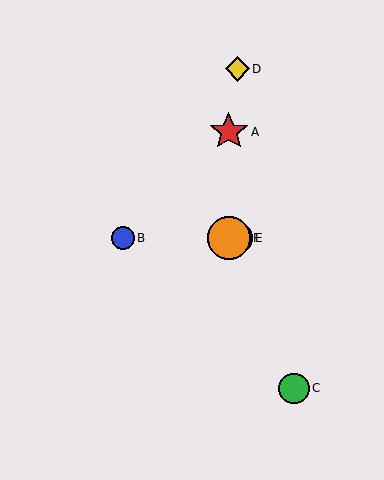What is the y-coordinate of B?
Object B is at y≈238.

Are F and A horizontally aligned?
No, F is at y≈238 and A is at y≈132.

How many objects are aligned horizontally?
3 objects (B, E, F) are aligned horizontally.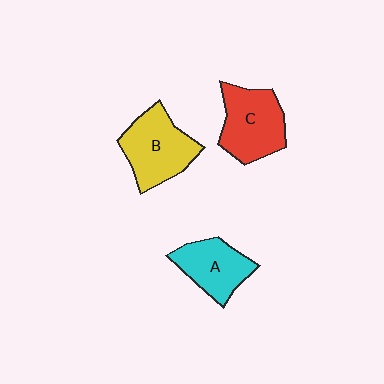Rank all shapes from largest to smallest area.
From largest to smallest: B (yellow), C (red), A (cyan).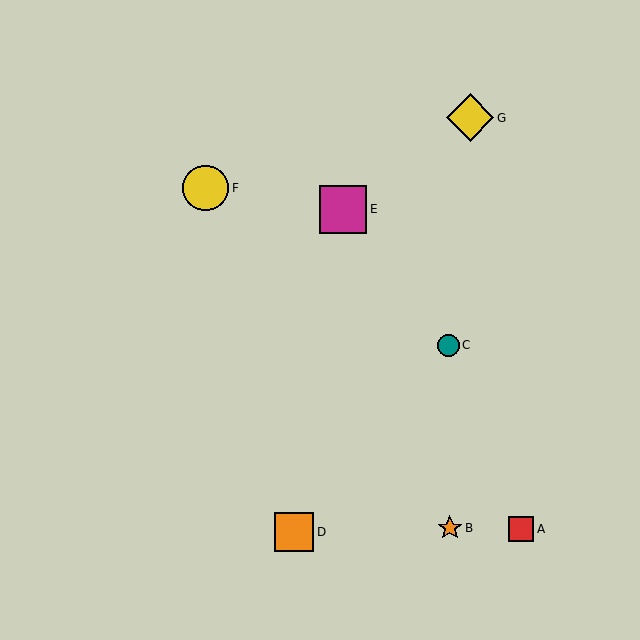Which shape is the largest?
The magenta square (labeled E) is the largest.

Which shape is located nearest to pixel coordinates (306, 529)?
The orange square (labeled D) at (294, 532) is nearest to that location.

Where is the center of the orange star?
The center of the orange star is at (450, 528).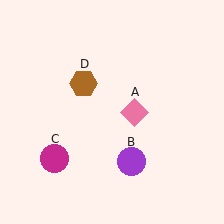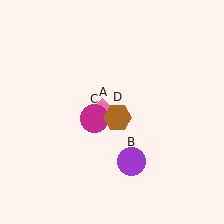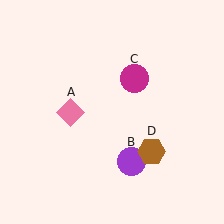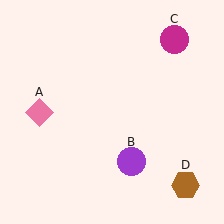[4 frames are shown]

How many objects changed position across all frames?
3 objects changed position: pink diamond (object A), magenta circle (object C), brown hexagon (object D).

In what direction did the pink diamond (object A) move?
The pink diamond (object A) moved left.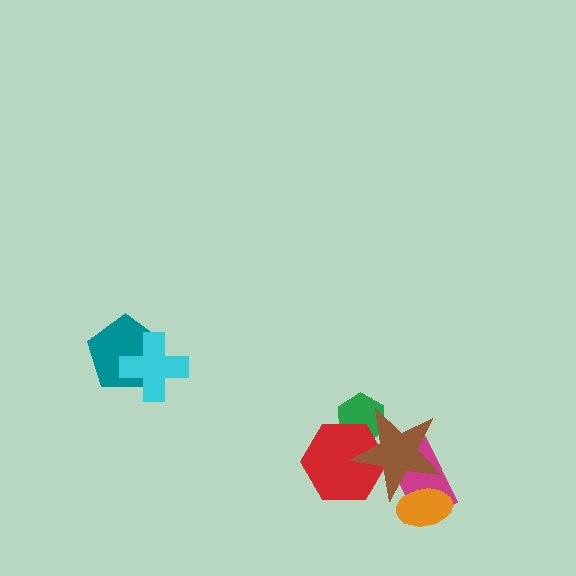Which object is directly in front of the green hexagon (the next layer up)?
The red hexagon is directly in front of the green hexagon.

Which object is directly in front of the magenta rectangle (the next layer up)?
The orange ellipse is directly in front of the magenta rectangle.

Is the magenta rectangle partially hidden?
Yes, it is partially covered by another shape.